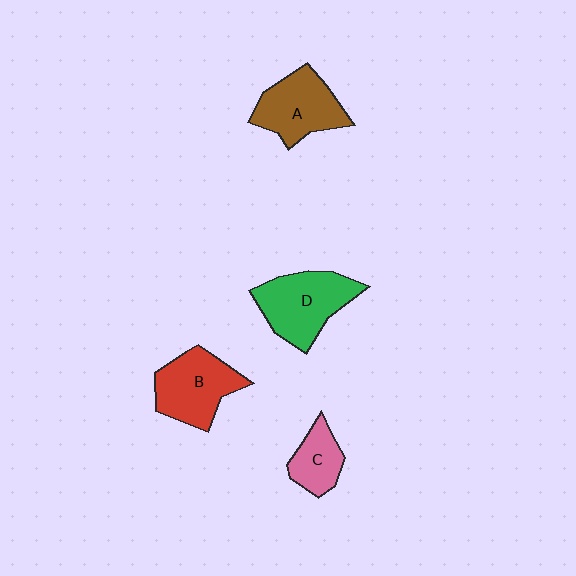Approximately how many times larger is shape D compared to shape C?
Approximately 1.9 times.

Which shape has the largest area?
Shape D (green).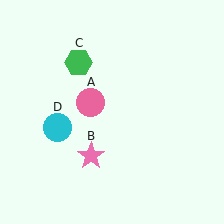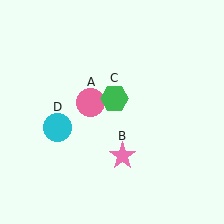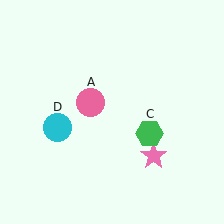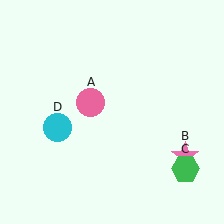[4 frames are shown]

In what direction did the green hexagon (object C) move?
The green hexagon (object C) moved down and to the right.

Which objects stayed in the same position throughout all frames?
Pink circle (object A) and cyan circle (object D) remained stationary.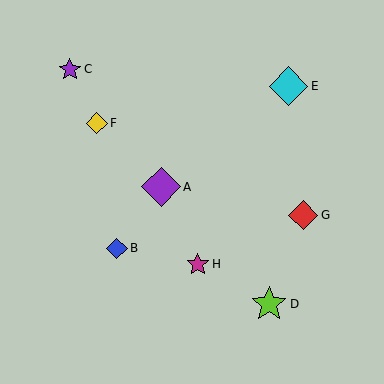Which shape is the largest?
The cyan diamond (labeled E) is the largest.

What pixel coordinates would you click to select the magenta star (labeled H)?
Click at (198, 264) to select the magenta star H.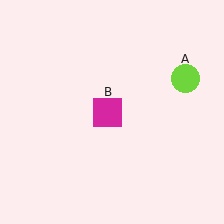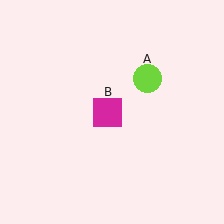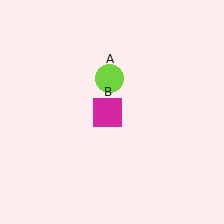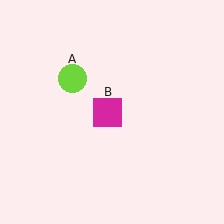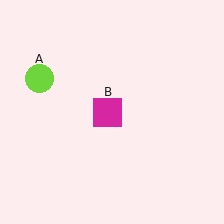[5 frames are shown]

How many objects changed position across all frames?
1 object changed position: lime circle (object A).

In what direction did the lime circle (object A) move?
The lime circle (object A) moved left.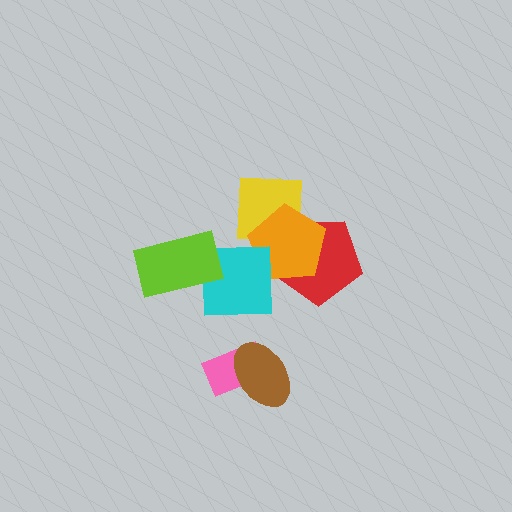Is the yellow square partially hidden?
Yes, it is partially covered by another shape.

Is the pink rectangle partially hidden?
Yes, it is partially covered by another shape.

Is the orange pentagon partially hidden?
Yes, it is partially covered by another shape.